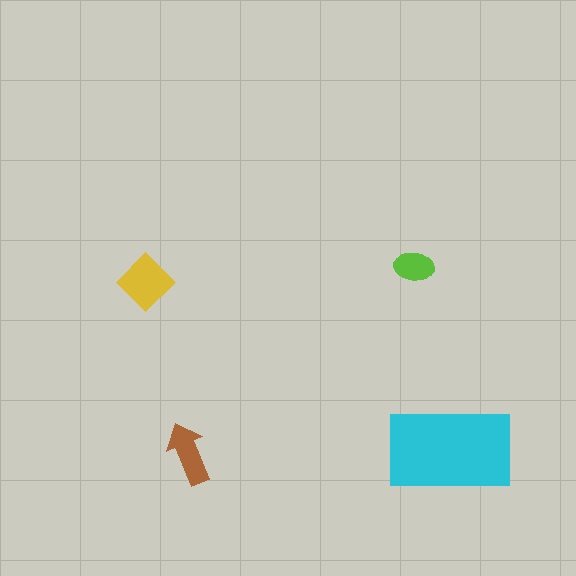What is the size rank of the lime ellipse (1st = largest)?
4th.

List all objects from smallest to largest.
The lime ellipse, the brown arrow, the yellow diamond, the cyan rectangle.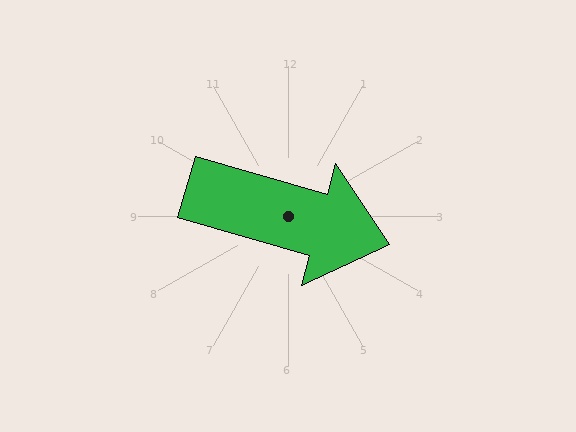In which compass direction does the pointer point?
East.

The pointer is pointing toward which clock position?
Roughly 4 o'clock.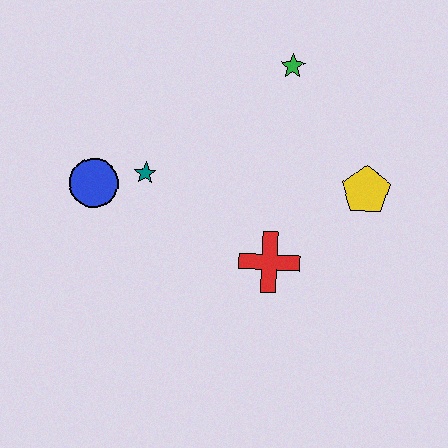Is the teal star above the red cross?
Yes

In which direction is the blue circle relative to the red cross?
The blue circle is to the left of the red cross.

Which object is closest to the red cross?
The yellow pentagon is closest to the red cross.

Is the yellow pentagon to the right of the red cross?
Yes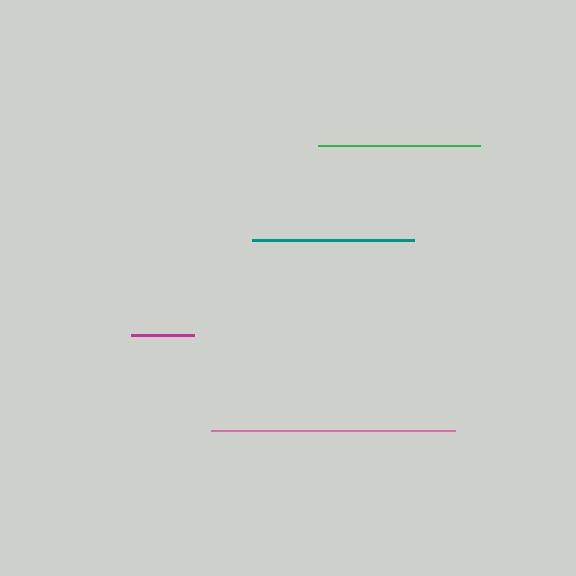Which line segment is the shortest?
The magenta line is the shortest at approximately 64 pixels.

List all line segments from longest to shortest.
From longest to shortest: pink, teal, green, magenta.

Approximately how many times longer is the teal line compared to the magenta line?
The teal line is approximately 2.5 times the length of the magenta line.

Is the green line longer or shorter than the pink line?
The pink line is longer than the green line.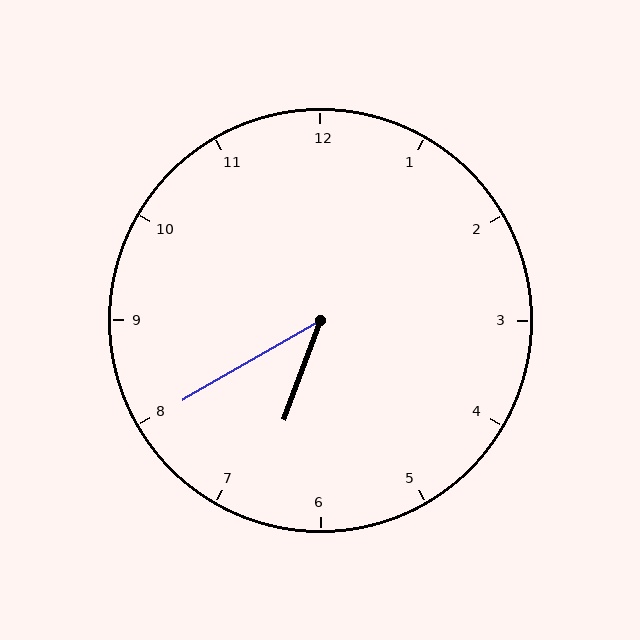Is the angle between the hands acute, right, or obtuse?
It is acute.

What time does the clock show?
6:40.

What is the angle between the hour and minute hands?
Approximately 40 degrees.